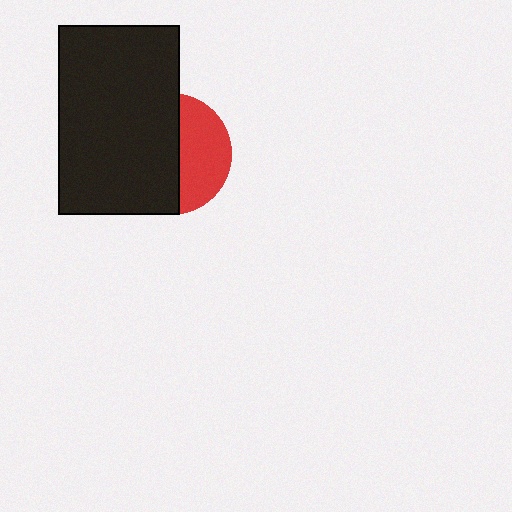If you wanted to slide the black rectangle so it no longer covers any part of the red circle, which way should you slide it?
Slide it left — that is the most direct way to separate the two shapes.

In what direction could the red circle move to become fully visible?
The red circle could move right. That would shift it out from behind the black rectangle entirely.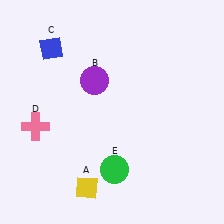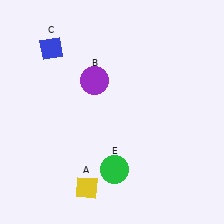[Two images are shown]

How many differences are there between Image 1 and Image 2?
There is 1 difference between the two images.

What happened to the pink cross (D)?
The pink cross (D) was removed in Image 2. It was in the bottom-left area of Image 1.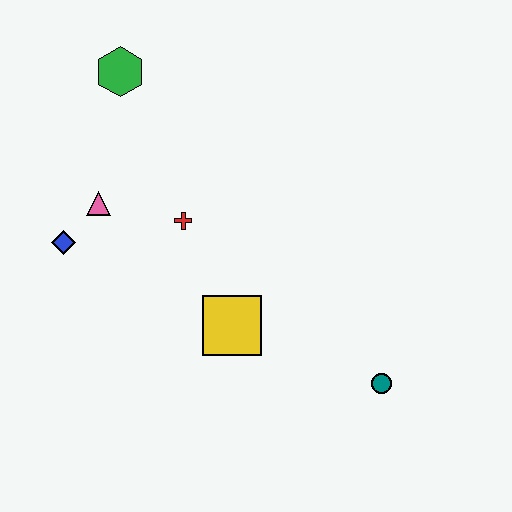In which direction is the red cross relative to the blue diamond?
The red cross is to the right of the blue diamond.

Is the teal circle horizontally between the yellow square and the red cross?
No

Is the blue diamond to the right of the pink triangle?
No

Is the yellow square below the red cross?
Yes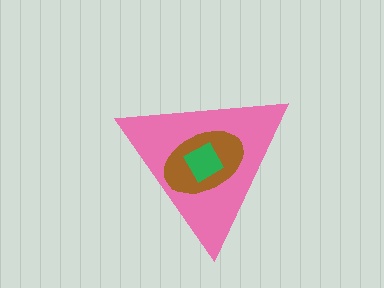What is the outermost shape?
The pink triangle.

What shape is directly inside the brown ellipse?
The green square.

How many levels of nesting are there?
3.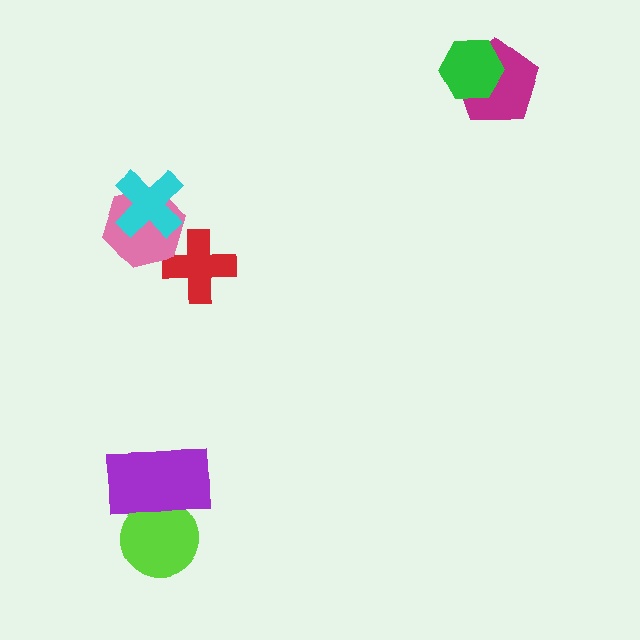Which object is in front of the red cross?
The pink hexagon is in front of the red cross.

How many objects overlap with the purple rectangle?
1 object overlaps with the purple rectangle.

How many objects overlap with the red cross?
1 object overlaps with the red cross.